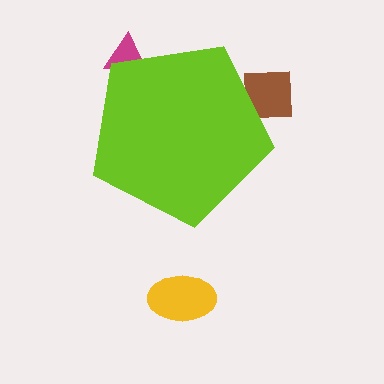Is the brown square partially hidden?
Yes, the brown square is partially hidden behind the lime pentagon.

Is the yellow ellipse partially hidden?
No, the yellow ellipse is fully visible.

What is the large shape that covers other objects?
A lime pentagon.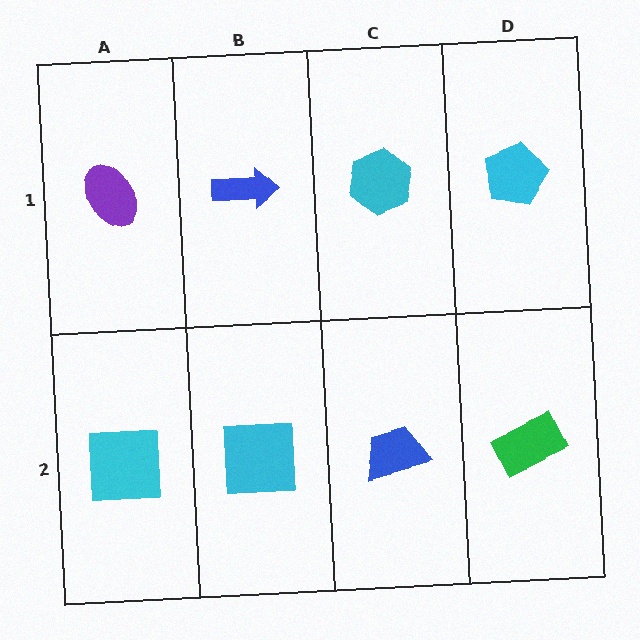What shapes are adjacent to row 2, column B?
A blue arrow (row 1, column B), a cyan square (row 2, column A), a blue trapezoid (row 2, column C).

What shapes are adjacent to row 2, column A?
A purple ellipse (row 1, column A), a cyan square (row 2, column B).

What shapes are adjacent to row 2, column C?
A cyan hexagon (row 1, column C), a cyan square (row 2, column B), a green rectangle (row 2, column D).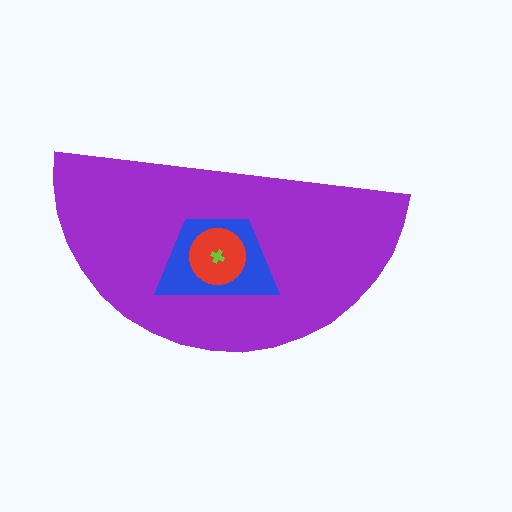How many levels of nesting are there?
4.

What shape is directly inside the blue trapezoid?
The red circle.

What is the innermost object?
The lime cross.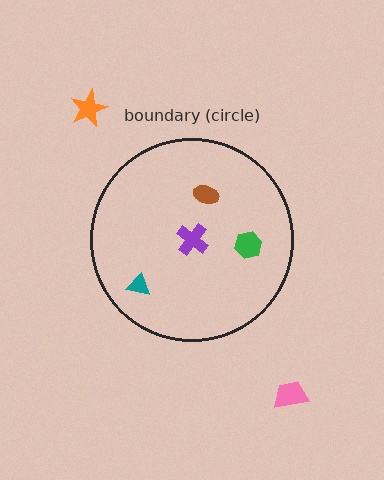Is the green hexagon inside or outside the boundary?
Inside.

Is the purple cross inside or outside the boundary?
Inside.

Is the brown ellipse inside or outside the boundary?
Inside.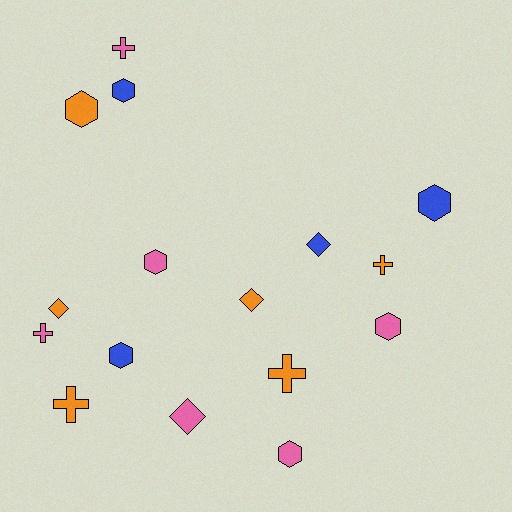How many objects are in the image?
There are 16 objects.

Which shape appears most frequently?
Hexagon, with 7 objects.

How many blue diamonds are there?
There is 1 blue diamond.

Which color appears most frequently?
Pink, with 6 objects.